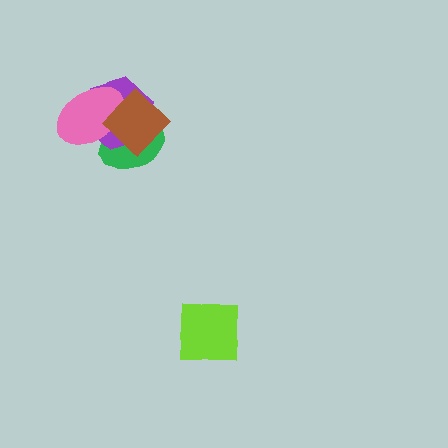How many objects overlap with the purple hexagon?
3 objects overlap with the purple hexagon.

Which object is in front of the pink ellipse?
The brown diamond is in front of the pink ellipse.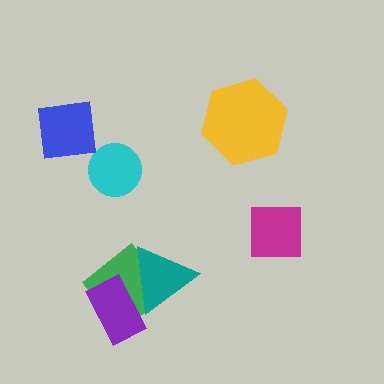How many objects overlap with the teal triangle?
2 objects overlap with the teal triangle.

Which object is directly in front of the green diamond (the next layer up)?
The teal triangle is directly in front of the green diamond.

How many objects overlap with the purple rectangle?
2 objects overlap with the purple rectangle.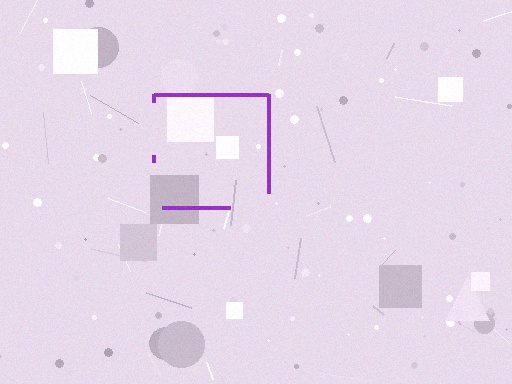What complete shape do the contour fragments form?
The contour fragments form a square.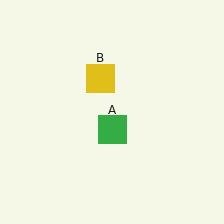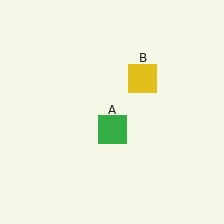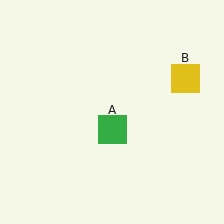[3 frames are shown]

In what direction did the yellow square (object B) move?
The yellow square (object B) moved right.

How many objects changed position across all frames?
1 object changed position: yellow square (object B).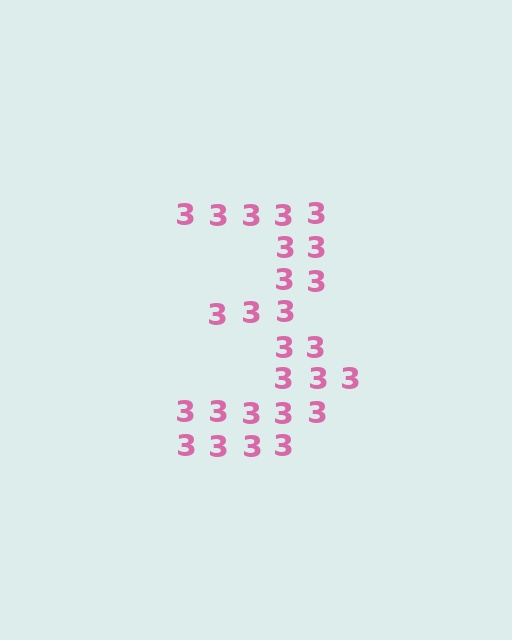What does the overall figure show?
The overall figure shows the digit 3.